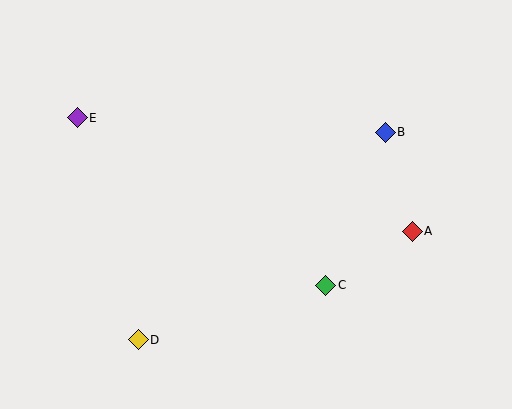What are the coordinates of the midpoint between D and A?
The midpoint between D and A is at (275, 285).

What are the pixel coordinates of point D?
Point D is at (138, 340).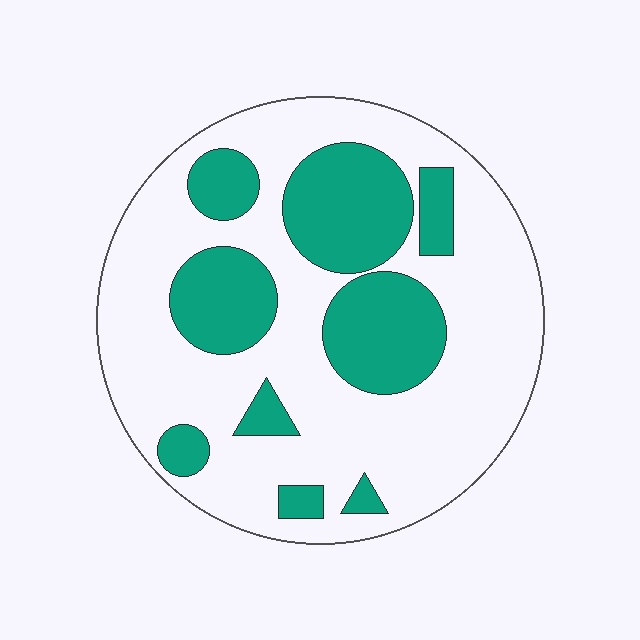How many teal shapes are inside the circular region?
9.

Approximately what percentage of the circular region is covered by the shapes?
Approximately 30%.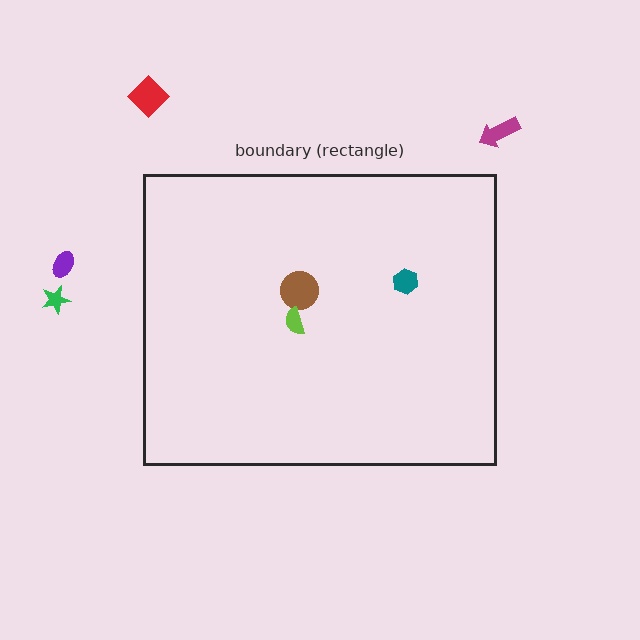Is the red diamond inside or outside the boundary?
Outside.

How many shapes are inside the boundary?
3 inside, 4 outside.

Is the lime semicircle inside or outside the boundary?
Inside.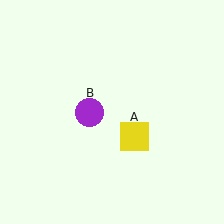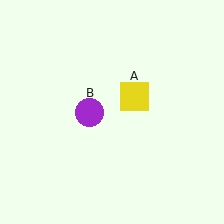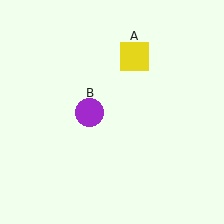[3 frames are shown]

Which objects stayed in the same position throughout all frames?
Purple circle (object B) remained stationary.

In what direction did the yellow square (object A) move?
The yellow square (object A) moved up.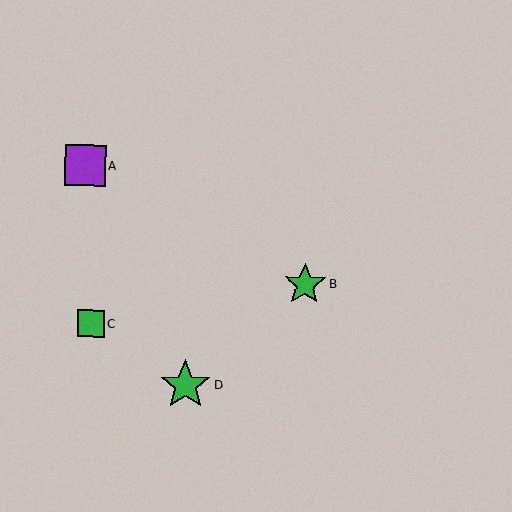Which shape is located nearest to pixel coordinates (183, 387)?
The green star (labeled D) at (185, 385) is nearest to that location.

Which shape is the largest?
The green star (labeled D) is the largest.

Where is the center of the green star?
The center of the green star is at (305, 284).